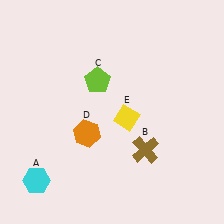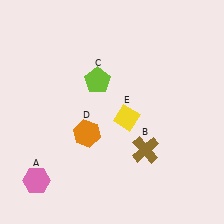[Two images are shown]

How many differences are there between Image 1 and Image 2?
There is 1 difference between the two images.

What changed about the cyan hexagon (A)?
In Image 1, A is cyan. In Image 2, it changed to pink.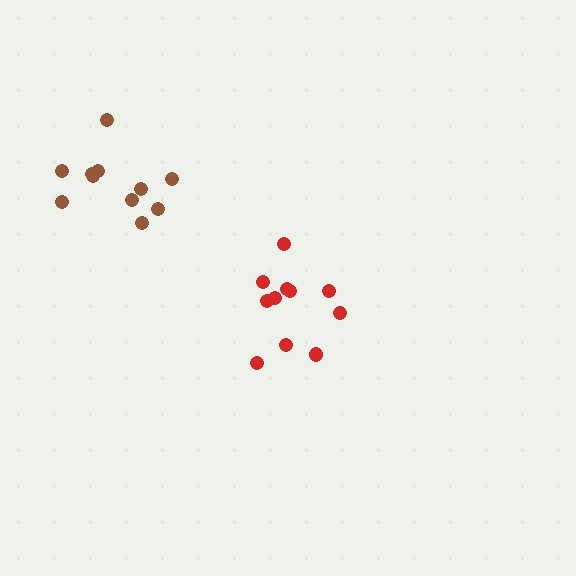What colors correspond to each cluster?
The clusters are colored: red, brown.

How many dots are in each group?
Group 1: 11 dots, Group 2: 11 dots (22 total).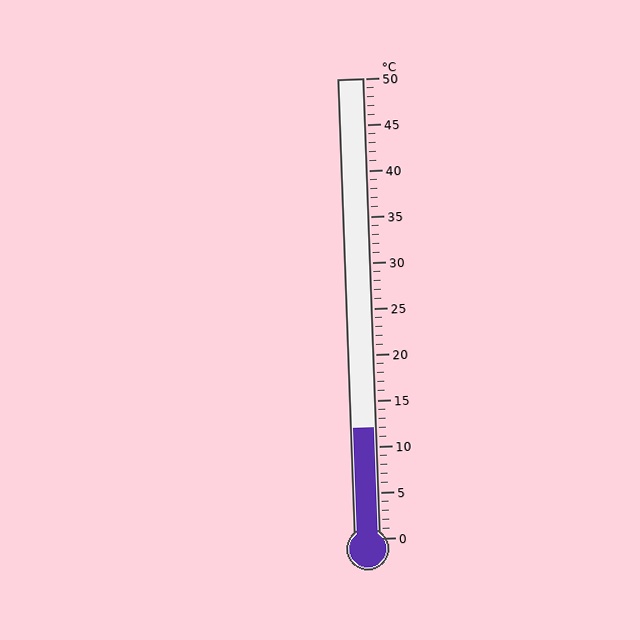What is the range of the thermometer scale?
The thermometer scale ranges from 0°C to 50°C.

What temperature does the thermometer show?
The thermometer shows approximately 12°C.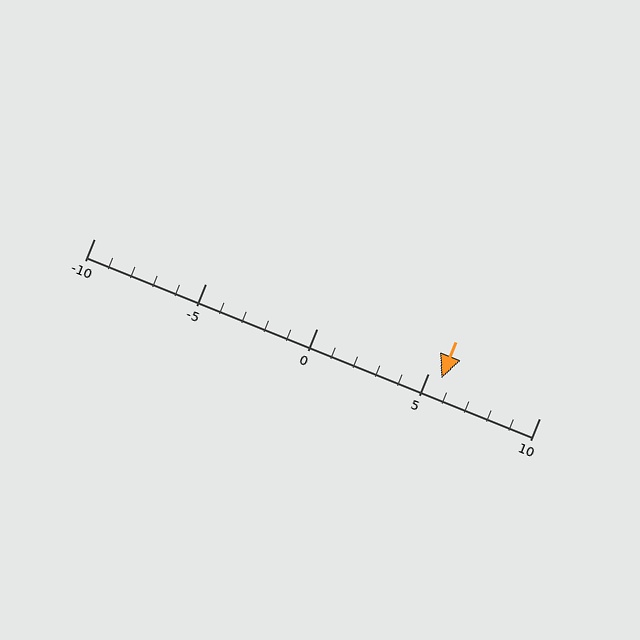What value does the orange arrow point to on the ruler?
The orange arrow points to approximately 6.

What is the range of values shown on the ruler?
The ruler shows values from -10 to 10.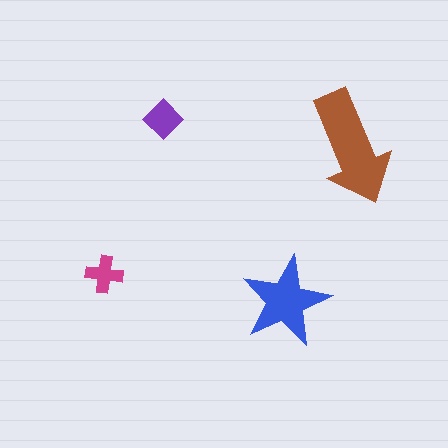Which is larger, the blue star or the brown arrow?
The brown arrow.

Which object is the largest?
The brown arrow.